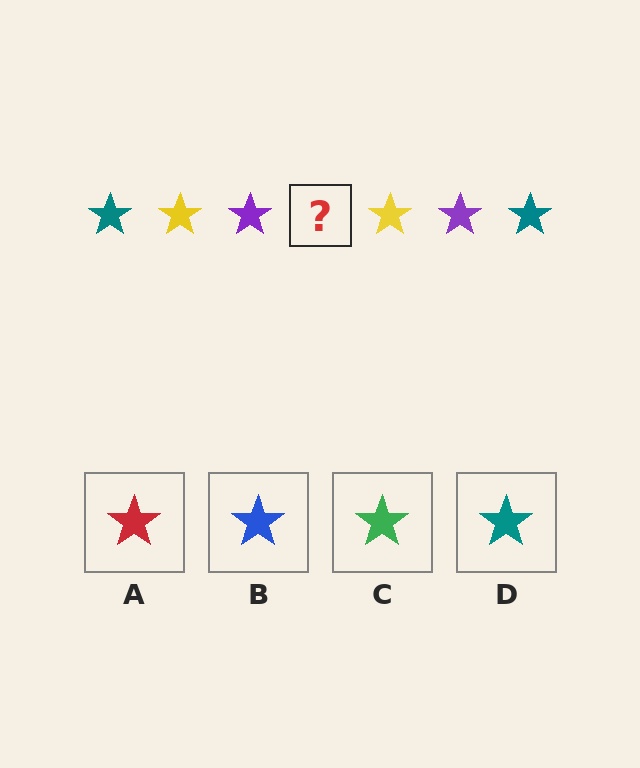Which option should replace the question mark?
Option D.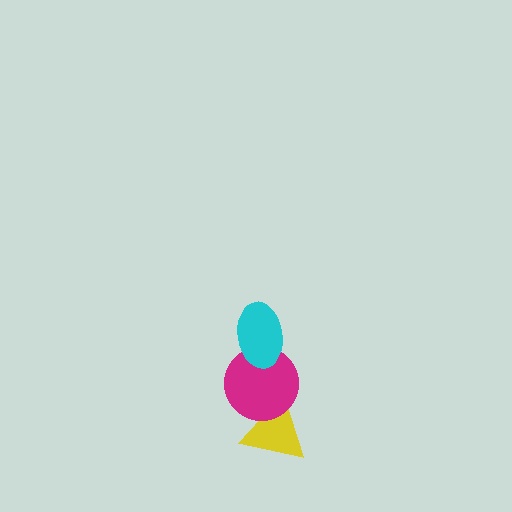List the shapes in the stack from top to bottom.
From top to bottom: the cyan ellipse, the magenta circle, the yellow triangle.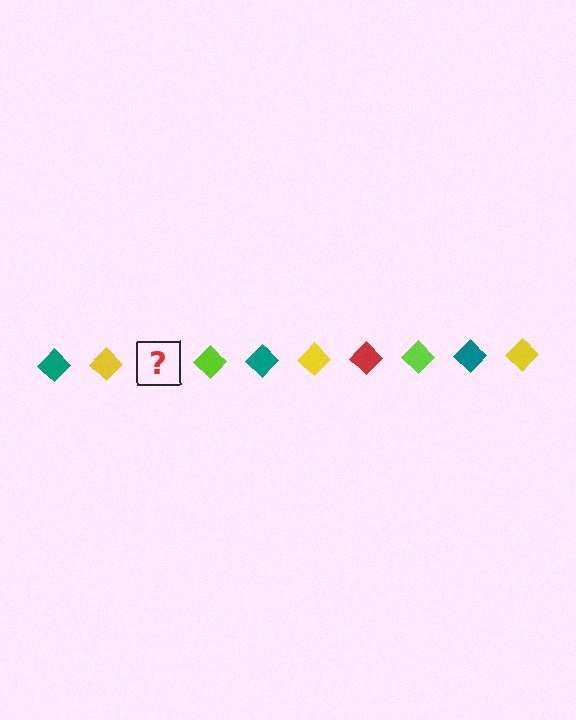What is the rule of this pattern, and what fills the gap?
The rule is that the pattern cycles through teal, yellow, red, lime diamonds. The gap should be filled with a red diamond.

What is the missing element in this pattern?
The missing element is a red diamond.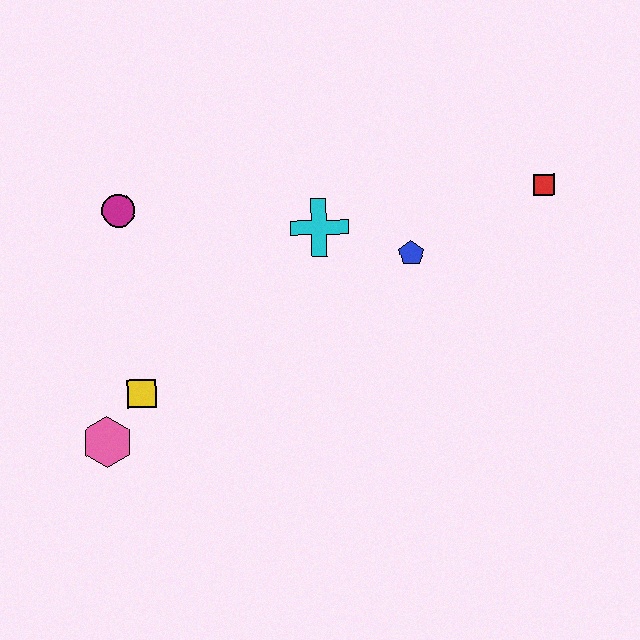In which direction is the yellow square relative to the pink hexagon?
The yellow square is above the pink hexagon.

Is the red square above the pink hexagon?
Yes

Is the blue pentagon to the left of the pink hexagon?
No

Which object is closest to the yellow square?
The pink hexagon is closest to the yellow square.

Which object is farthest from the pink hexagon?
The red square is farthest from the pink hexagon.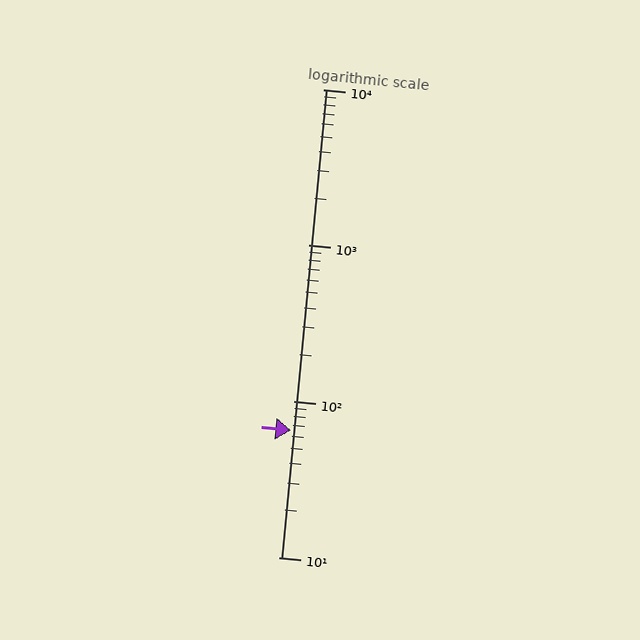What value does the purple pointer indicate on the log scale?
The pointer indicates approximately 65.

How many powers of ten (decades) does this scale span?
The scale spans 3 decades, from 10 to 10000.